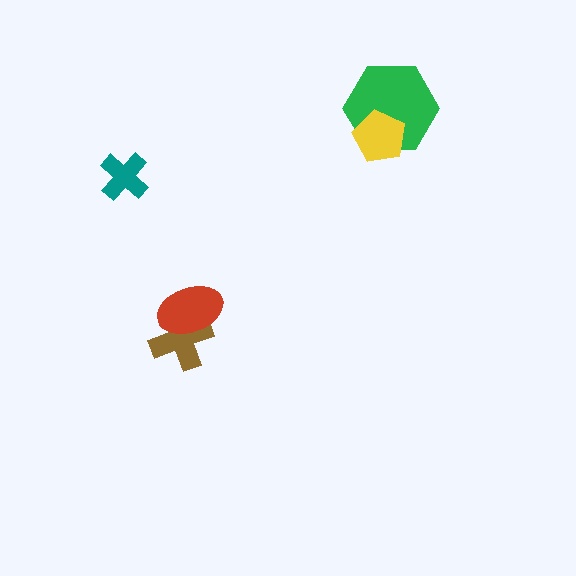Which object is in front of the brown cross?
The red ellipse is in front of the brown cross.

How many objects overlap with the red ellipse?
1 object overlaps with the red ellipse.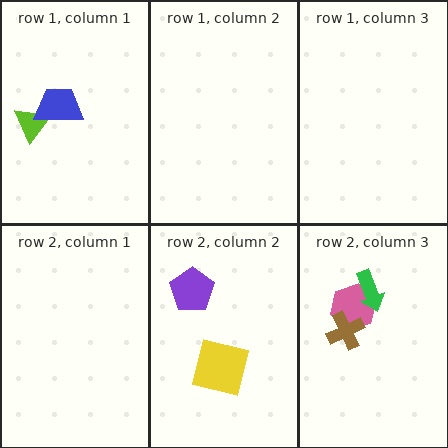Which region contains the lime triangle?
The row 1, column 1 region.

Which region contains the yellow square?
The row 2, column 2 region.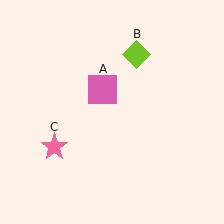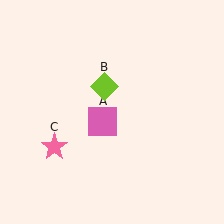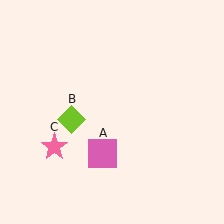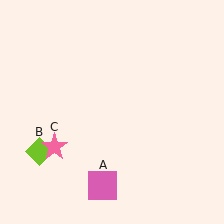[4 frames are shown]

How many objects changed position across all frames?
2 objects changed position: pink square (object A), lime diamond (object B).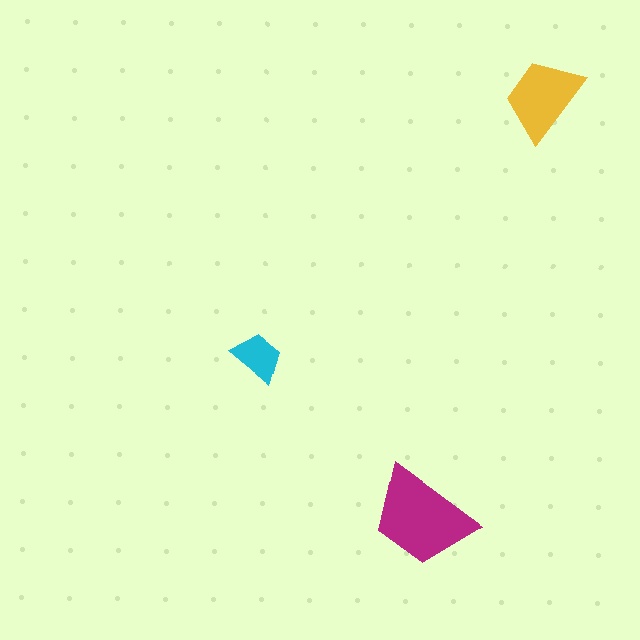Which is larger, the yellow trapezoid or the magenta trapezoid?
The magenta one.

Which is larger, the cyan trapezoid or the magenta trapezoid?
The magenta one.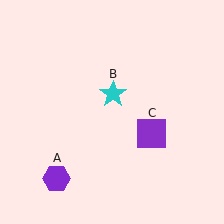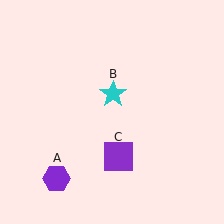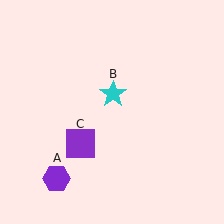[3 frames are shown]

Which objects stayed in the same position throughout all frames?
Purple hexagon (object A) and cyan star (object B) remained stationary.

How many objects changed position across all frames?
1 object changed position: purple square (object C).